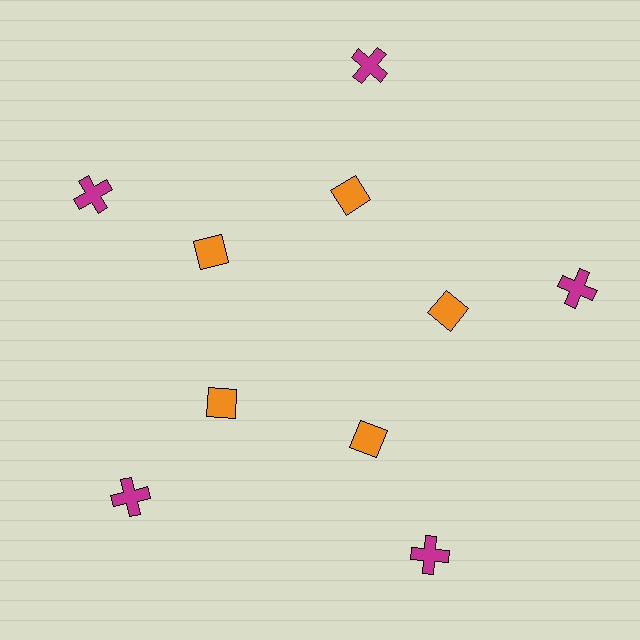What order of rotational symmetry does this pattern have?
This pattern has 5-fold rotational symmetry.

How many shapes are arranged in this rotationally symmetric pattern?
There are 10 shapes, arranged in 5 groups of 2.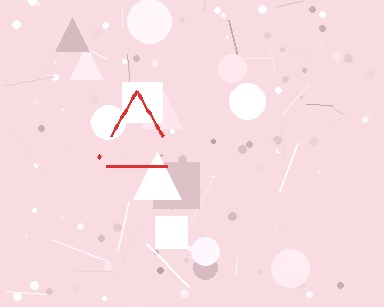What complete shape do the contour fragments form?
The contour fragments form a triangle.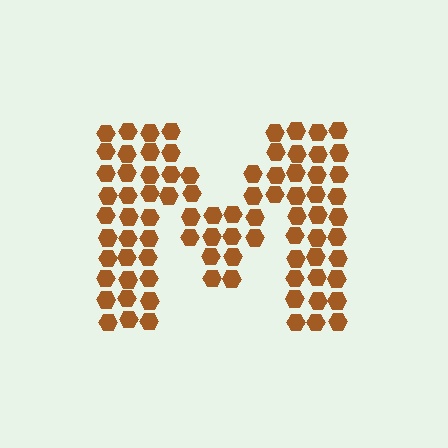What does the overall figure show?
The overall figure shows the letter M.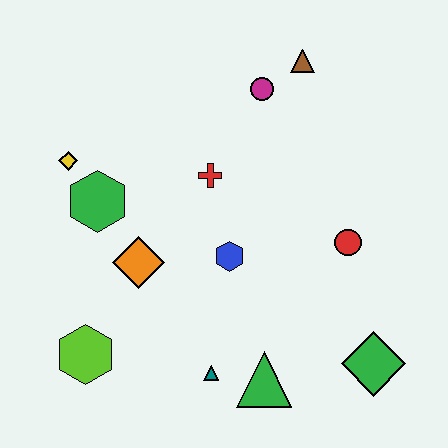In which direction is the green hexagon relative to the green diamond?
The green hexagon is to the left of the green diamond.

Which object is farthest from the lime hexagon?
The brown triangle is farthest from the lime hexagon.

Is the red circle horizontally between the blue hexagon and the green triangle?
No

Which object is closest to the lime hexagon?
The orange diamond is closest to the lime hexagon.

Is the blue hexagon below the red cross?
Yes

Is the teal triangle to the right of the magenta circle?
No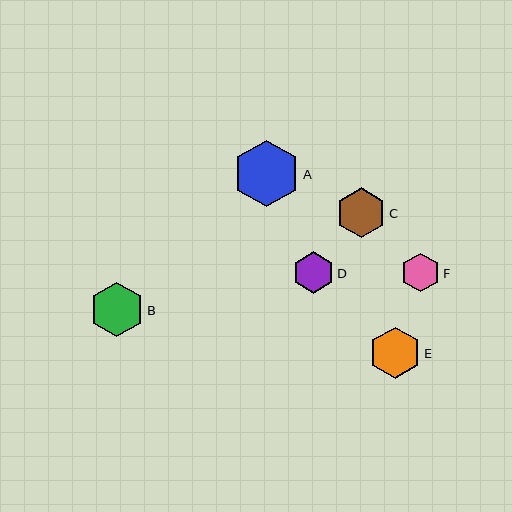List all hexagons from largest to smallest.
From largest to smallest: A, B, E, C, D, F.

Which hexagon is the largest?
Hexagon A is the largest with a size of approximately 67 pixels.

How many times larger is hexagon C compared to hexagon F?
Hexagon C is approximately 1.3 times the size of hexagon F.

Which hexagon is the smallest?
Hexagon F is the smallest with a size of approximately 39 pixels.